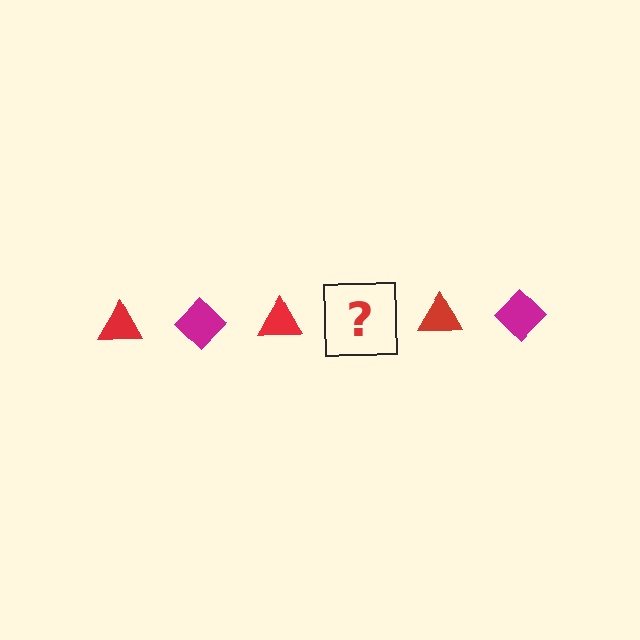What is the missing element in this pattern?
The missing element is a magenta diamond.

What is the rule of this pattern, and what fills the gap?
The rule is that the pattern alternates between red triangle and magenta diamond. The gap should be filled with a magenta diamond.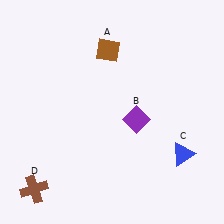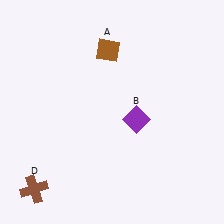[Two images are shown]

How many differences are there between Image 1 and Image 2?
There is 1 difference between the two images.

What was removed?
The blue triangle (C) was removed in Image 2.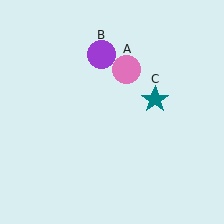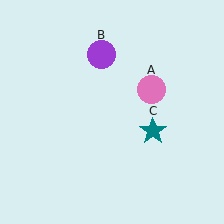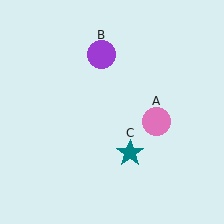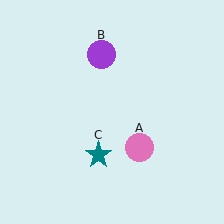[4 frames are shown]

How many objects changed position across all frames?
2 objects changed position: pink circle (object A), teal star (object C).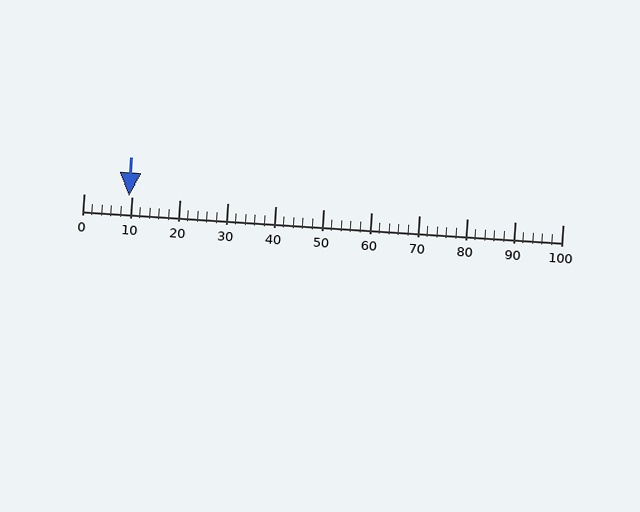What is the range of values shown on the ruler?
The ruler shows values from 0 to 100.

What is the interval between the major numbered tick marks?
The major tick marks are spaced 10 units apart.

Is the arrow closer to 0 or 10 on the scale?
The arrow is closer to 10.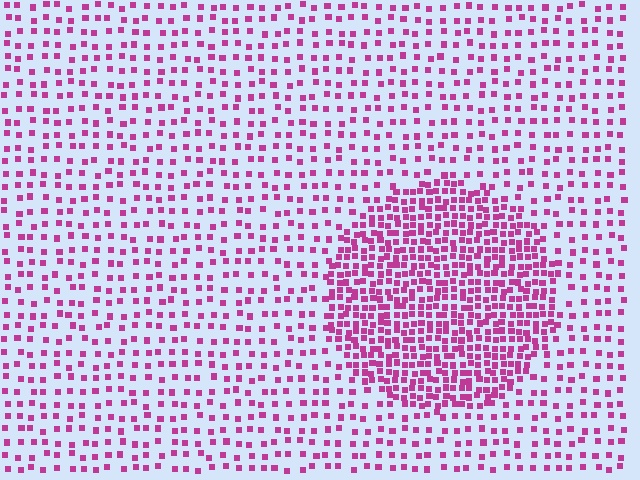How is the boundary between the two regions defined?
The boundary is defined by a change in element density (approximately 2.5x ratio). All elements are the same color, size, and shape.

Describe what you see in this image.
The image contains small magenta elements arranged at two different densities. A circle-shaped region is visible where the elements are more densely packed than the surrounding area.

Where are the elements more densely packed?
The elements are more densely packed inside the circle boundary.